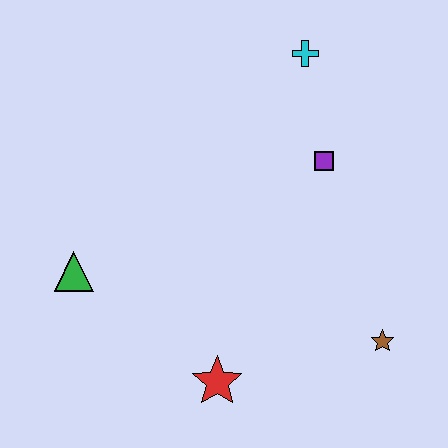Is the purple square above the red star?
Yes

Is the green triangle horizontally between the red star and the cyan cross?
No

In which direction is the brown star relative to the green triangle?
The brown star is to the right of the green triangle.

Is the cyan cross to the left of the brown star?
Yes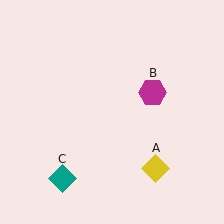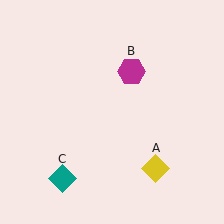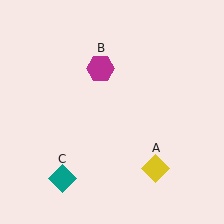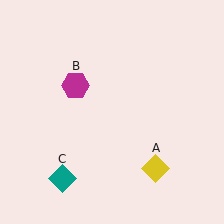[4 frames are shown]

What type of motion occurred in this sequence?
The magenta hexagon (object B) rotated counterclockwise around the center of the scene.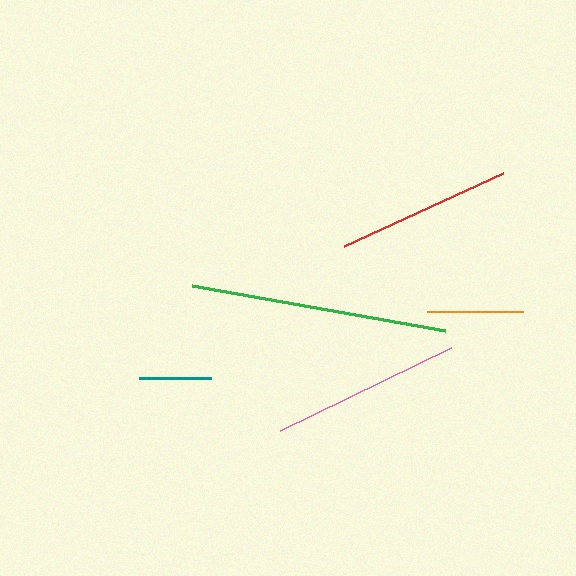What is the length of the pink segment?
The pink segment is approximately 190 pixels long.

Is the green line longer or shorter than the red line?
The green line is longer than the red line.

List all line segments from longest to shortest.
From longest to shortest: green, pink, red, orange, teal.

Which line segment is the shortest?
The teal line is the shortest at approximately 72 pixels.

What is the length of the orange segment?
The orange segment is approximately 96 pixels long.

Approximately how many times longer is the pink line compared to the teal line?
The pink line is approximately 2.6 times the length of the teal line.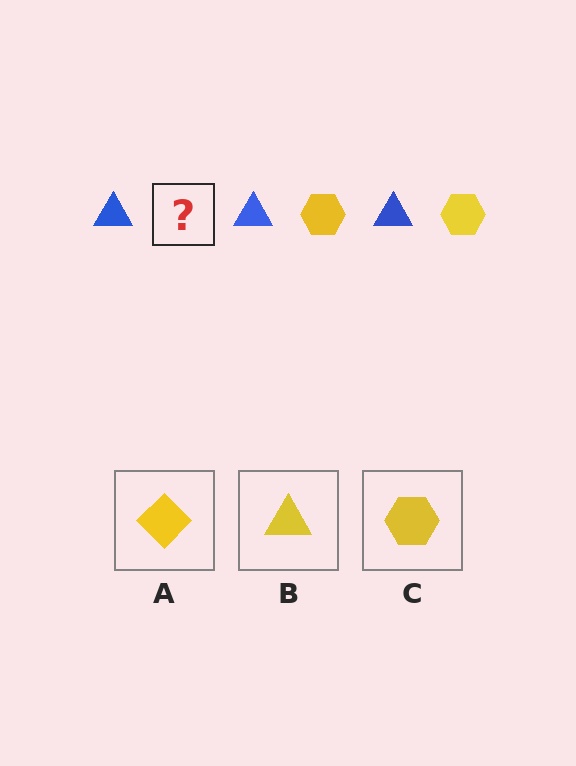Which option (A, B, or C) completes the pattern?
C.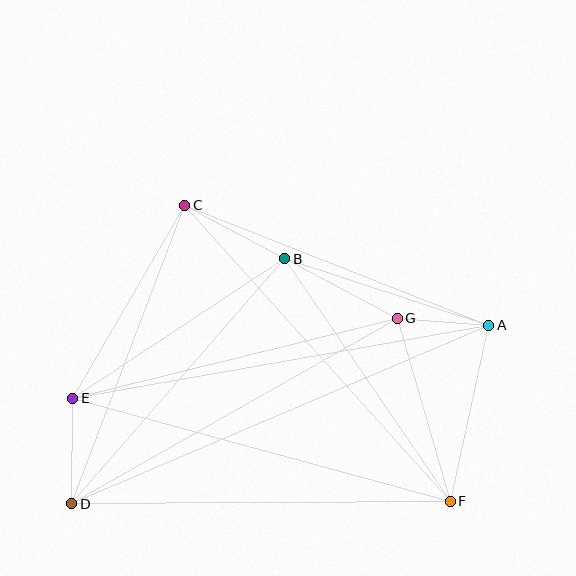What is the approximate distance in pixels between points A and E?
The distance between A and E is approximately 422 pixels.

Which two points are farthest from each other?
Points A and D are farthest from each other.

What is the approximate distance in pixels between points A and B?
The distance between A and B is approximately 214 pixels.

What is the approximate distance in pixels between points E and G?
The distance between E and G is approximately 334 pixels.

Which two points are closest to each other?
Points A and G are closest to each other.